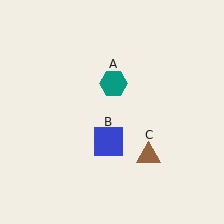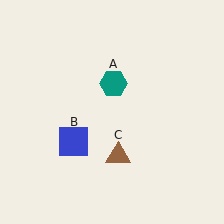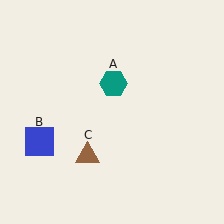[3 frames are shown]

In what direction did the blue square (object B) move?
The blue square (object B) moved left.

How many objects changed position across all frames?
2 objects changed position: blue square (object B), brown triangle (object C).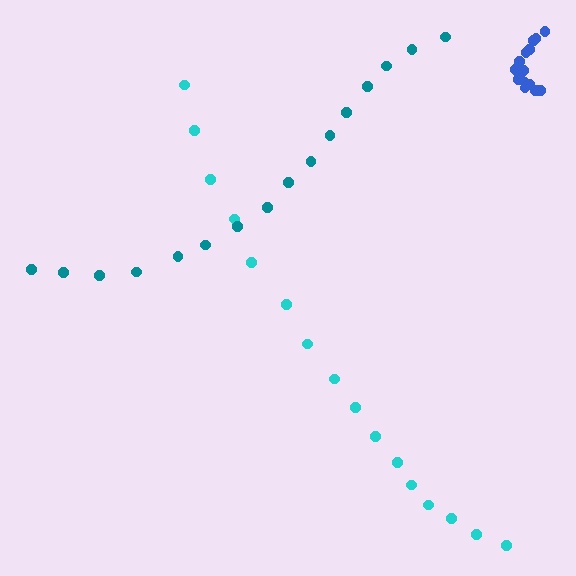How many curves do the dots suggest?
There are 3 distinct paths.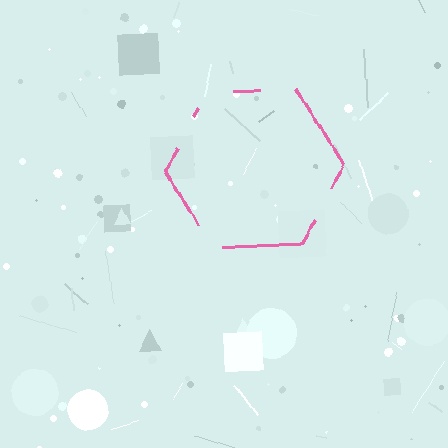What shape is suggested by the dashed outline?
The dashed outline suggests a hexagon.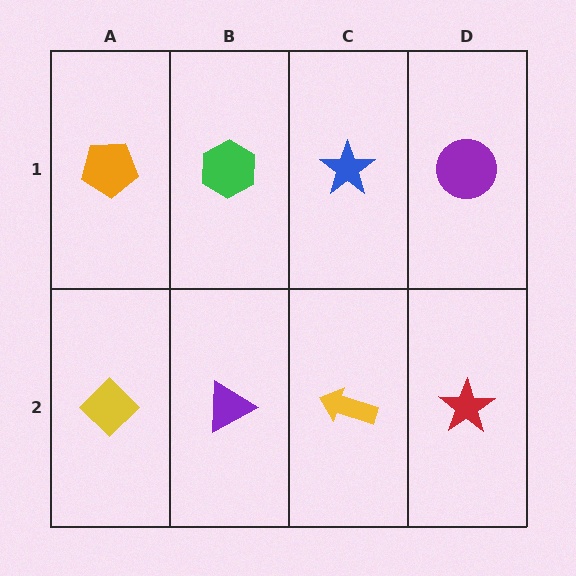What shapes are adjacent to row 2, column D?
A purple circle (row 1, column D), a yellow arrow (row 2, column C).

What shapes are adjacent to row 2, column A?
An orange pentagon (row 1, column A), a purple triangle (row 2, column B).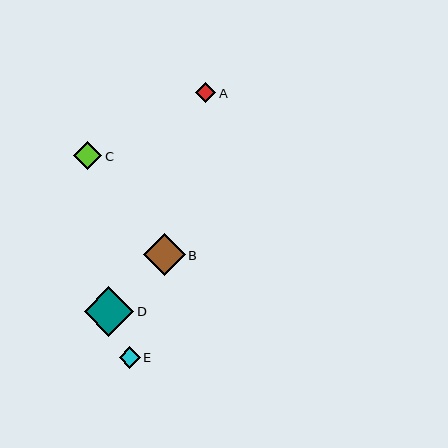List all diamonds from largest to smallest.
From largest to smallest: D, B, C, E, A.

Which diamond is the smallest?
Diamond A is the smallest with a size of approximately 20 pixels.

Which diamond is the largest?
Diamond D is the largest with a size of approximately 49 pixels.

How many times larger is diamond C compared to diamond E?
Diamond C is approximately 1.3 times the size of diamond E.